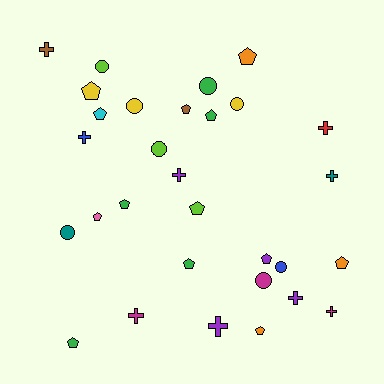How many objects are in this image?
There are 30 objects.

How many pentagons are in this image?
There are 13 pentagons.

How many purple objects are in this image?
There are 4 purple objects.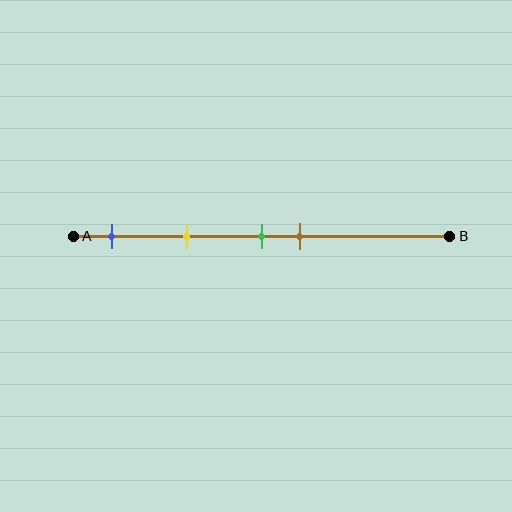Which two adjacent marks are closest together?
The green and brown marks are the closest adjacent pair.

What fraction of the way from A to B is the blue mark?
The blue mark is approximately 10% (0.1) of the way from A to B.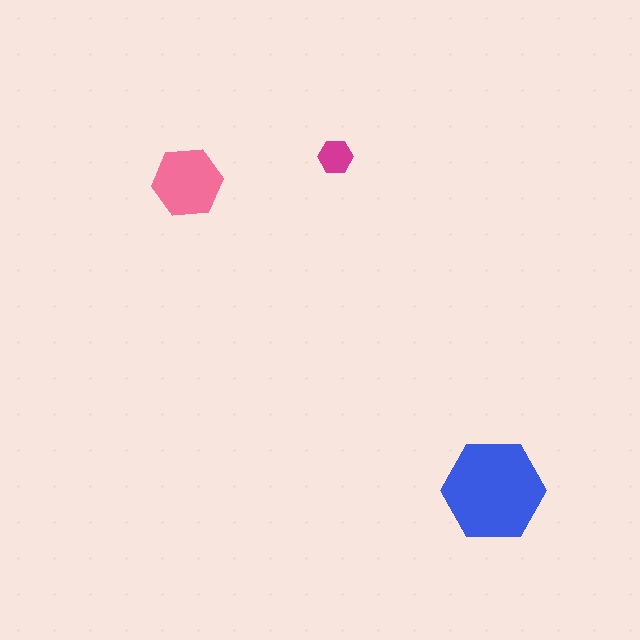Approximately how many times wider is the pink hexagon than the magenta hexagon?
About 2 times wider.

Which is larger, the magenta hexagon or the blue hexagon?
The blue one.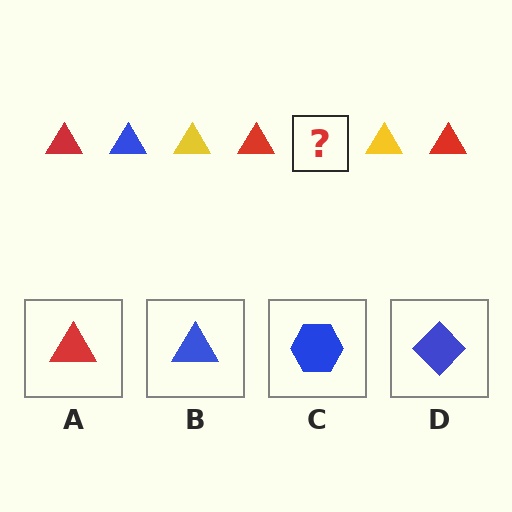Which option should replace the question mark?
Option B.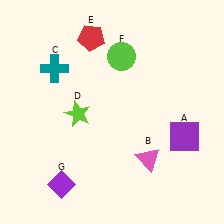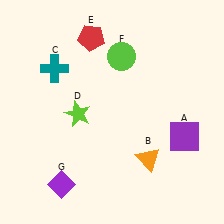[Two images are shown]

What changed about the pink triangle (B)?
In Image 1, B is pink. In Image 2, it changed to orange.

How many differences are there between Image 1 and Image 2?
There is 1 difference between the two images.